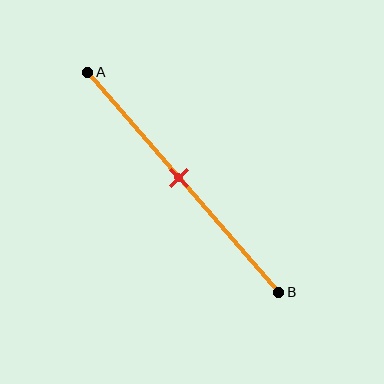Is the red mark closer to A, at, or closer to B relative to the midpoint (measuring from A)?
The red mark is approximately at the midpoint of segment AB.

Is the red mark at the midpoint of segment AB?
Yes, the mark is approximately at the midpoint.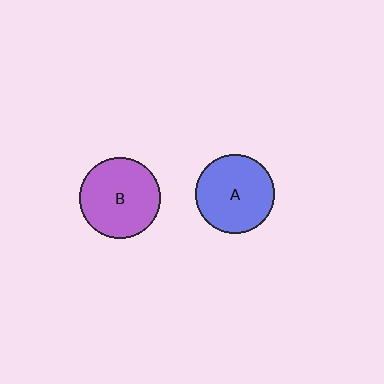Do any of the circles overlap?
No, none of the circles overlap.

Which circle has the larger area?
Circle B (purple).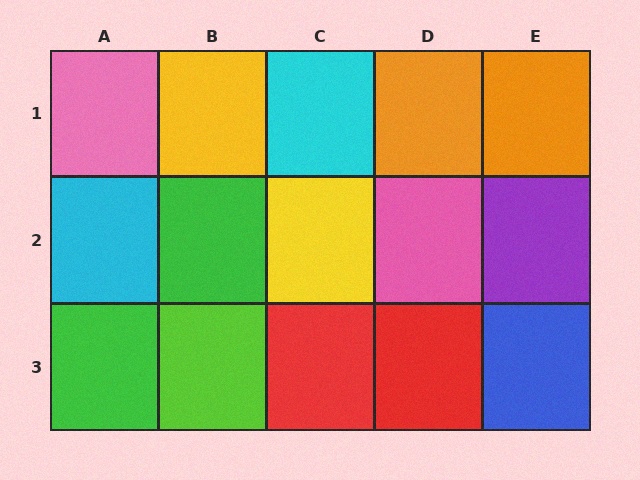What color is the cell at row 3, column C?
Red.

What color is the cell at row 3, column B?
Lime.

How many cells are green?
2 cells are green.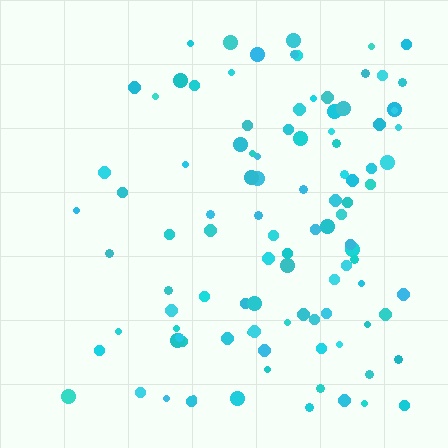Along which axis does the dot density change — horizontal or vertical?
Horizontal.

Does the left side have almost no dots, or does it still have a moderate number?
Still a moderate number, just noticeably fewer than the right.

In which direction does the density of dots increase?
From left to right, with the right side densest.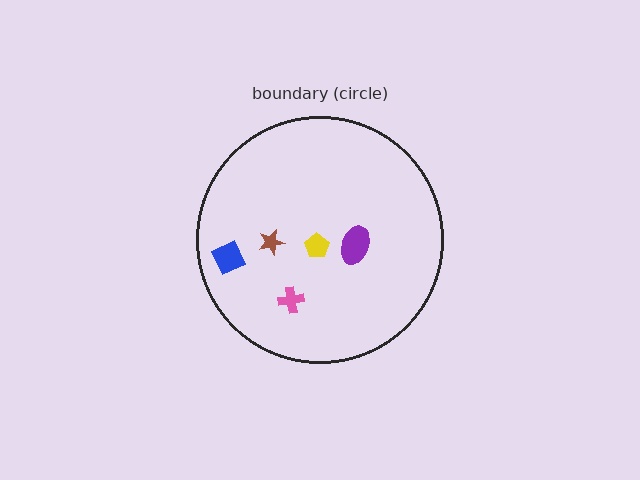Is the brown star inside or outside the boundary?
Inside.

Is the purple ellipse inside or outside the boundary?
Inside.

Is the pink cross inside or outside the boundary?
Inside.